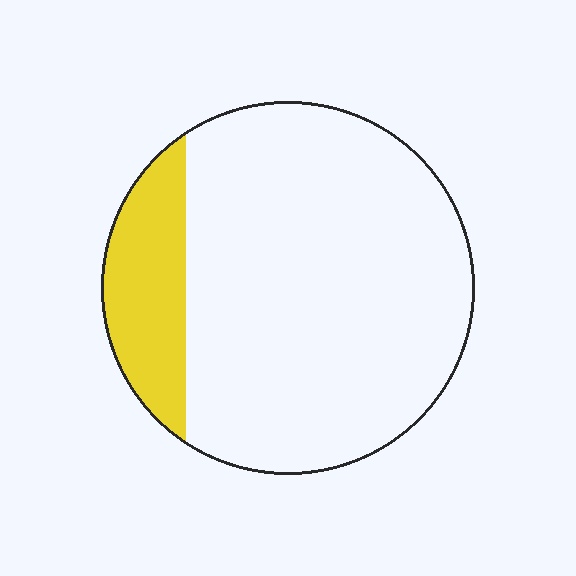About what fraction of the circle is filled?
About one sixth (1/6).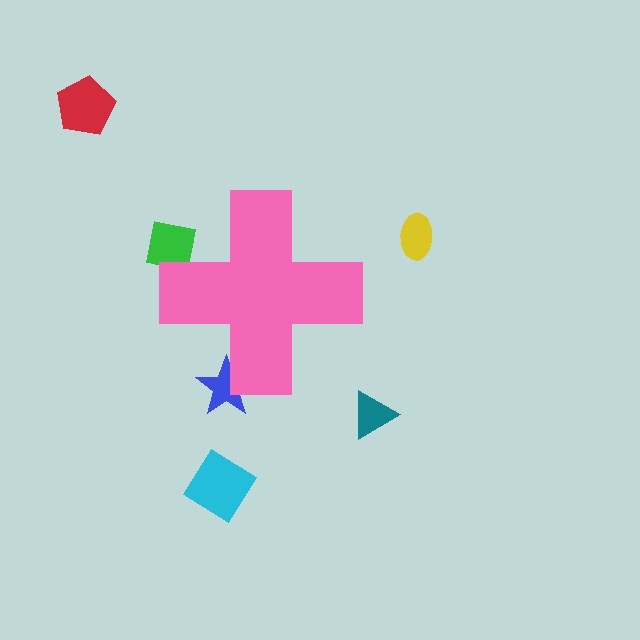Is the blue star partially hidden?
Yes, the blue star is partially hidden behind the pink cross.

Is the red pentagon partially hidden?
No, the red pentagon is fully visible.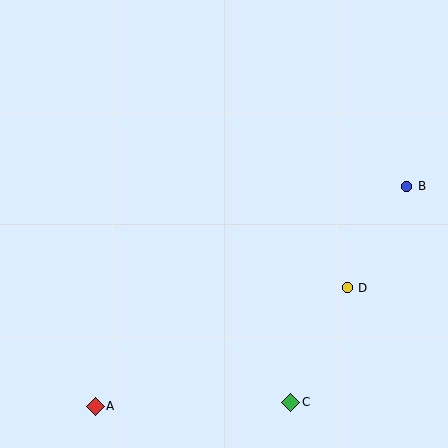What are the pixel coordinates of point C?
Point C is at (291, 402).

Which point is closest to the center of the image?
Point D at (347, 288) is closest to the center.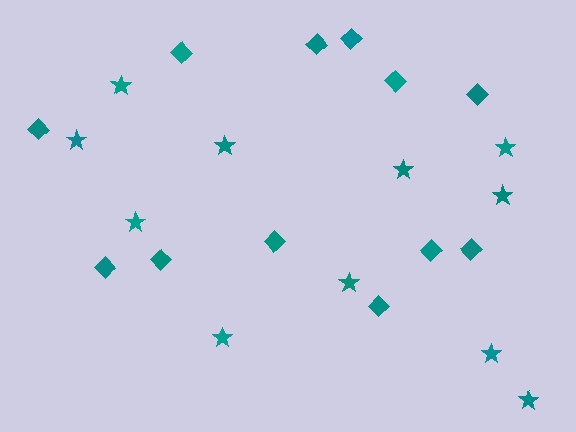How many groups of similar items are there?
There are 2 groups: one group of stars (11) and one group of diamonds (12).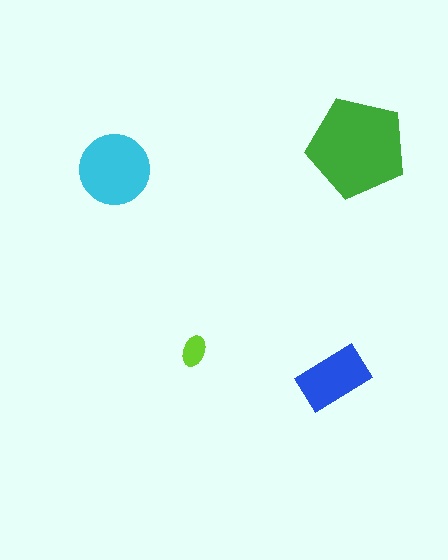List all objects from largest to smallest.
The green pentagon, the cyan circle, the blue rectangle, the lime ellipse.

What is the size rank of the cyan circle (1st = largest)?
2nd.